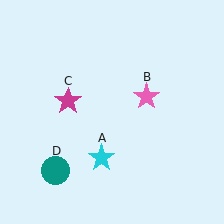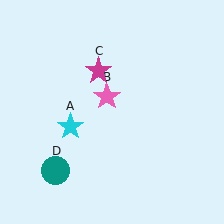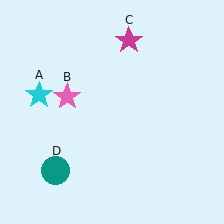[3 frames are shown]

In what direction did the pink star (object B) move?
The pink star (object B) moved left.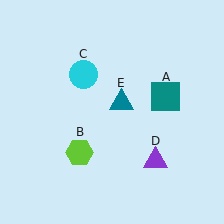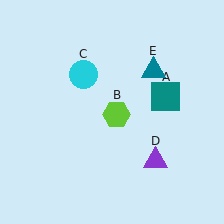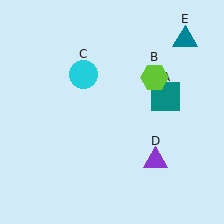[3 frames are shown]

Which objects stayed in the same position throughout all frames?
Teal square (object A) and cyan circle (object C) and purple triangle (object D) remained stationary.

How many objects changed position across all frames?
2 objects changed position: lime hexagon (object B), teal triangle (object E).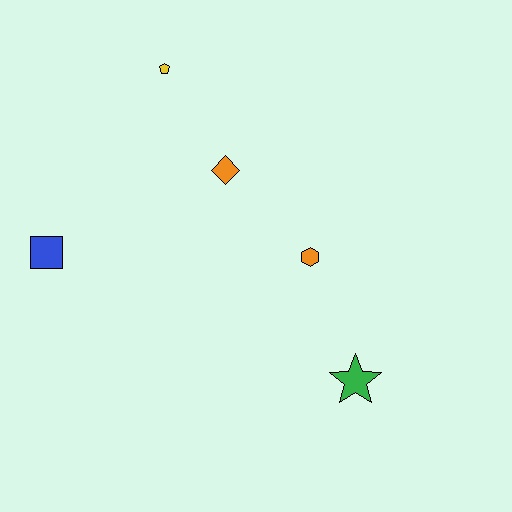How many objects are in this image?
There are 5 objects.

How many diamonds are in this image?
There is 1 diamond.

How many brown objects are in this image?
There are no brown objects.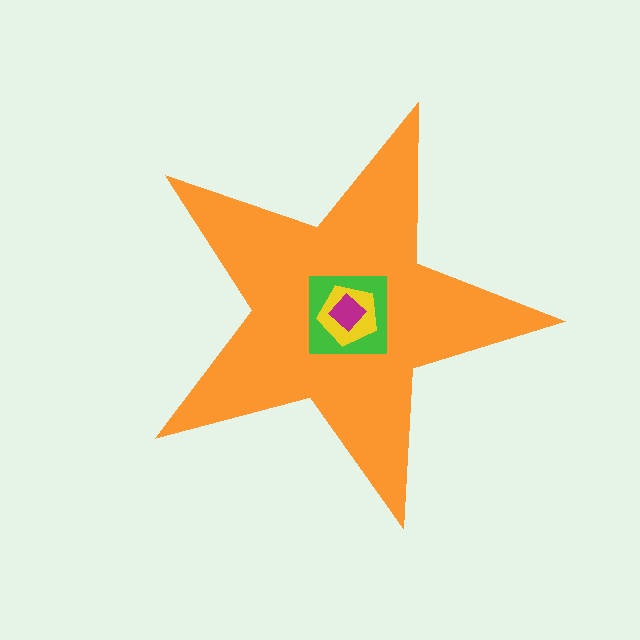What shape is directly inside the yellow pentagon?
The magenta diamond.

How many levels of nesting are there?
4.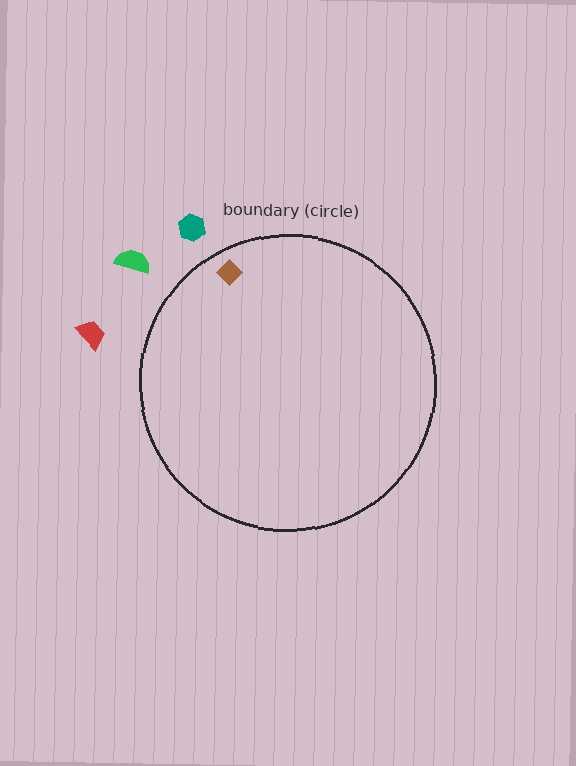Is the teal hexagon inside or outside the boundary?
Outside.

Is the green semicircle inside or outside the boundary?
Outside.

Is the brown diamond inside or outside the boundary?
Inside.